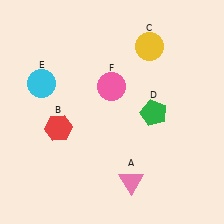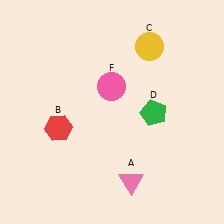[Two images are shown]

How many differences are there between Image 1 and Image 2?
There is 1 difference between the two images.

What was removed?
The cyan circle (E) was removed in Image 2.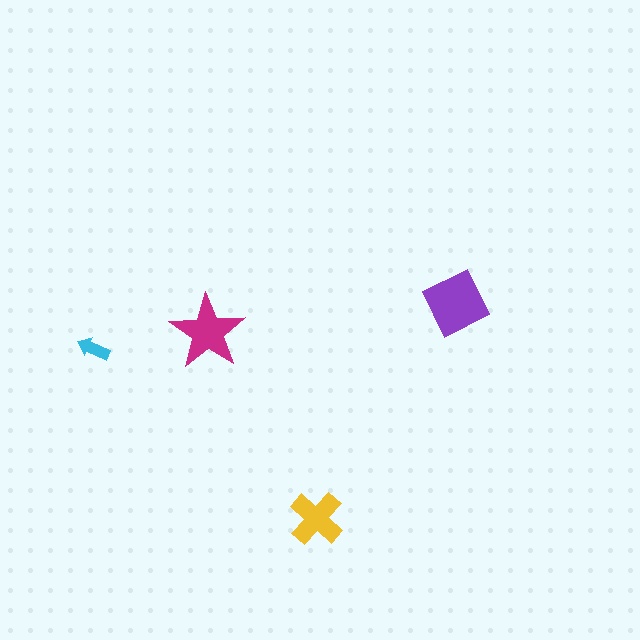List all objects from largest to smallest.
The purple square, the magenta star, the yellow cross, the cyan arrow.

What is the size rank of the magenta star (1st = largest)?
2nd.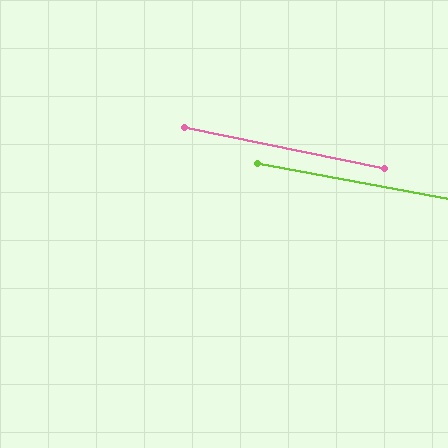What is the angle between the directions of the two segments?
Approximately 1 degree.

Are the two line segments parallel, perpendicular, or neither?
Parallel — their directions differ by only 1.0°.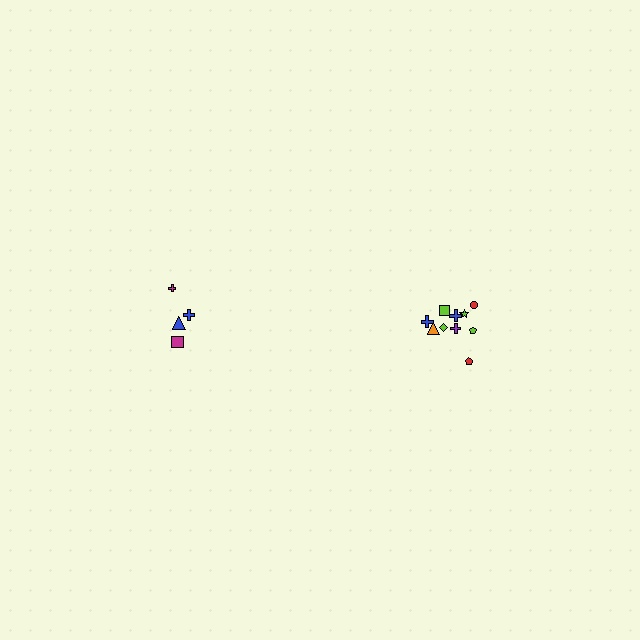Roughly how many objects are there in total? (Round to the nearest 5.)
Roughly 15 objects in total.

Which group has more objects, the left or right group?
The right group.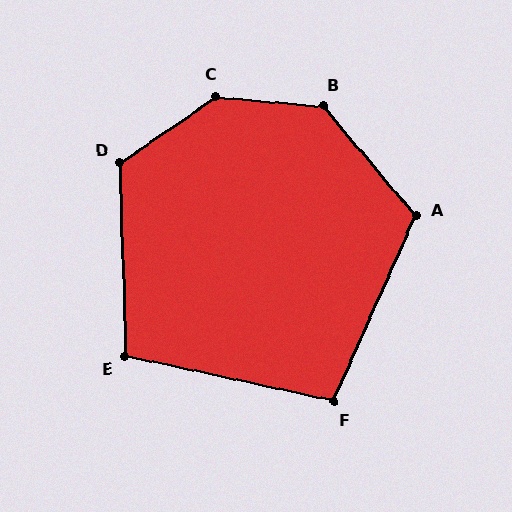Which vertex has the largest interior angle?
C, at approximately 140 degrees.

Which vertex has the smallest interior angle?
F, at approximately 102 degrees.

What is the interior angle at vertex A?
Approximately 116 degrees (obtuse).